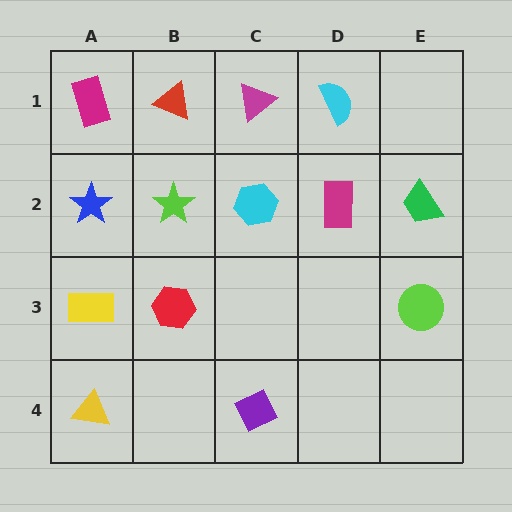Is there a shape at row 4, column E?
No, that cell is empty.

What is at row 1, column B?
A red triangle.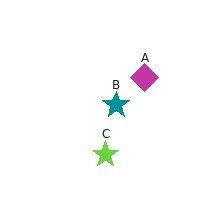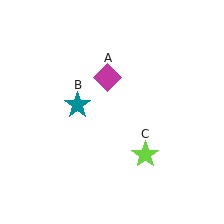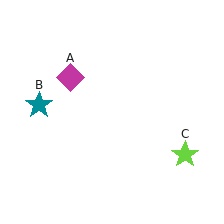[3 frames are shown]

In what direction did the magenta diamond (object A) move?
The magenta diamond (object A) moved left.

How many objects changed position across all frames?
3 objects changed position: magenta diamond (object A), teal star (object B), lime star (object C).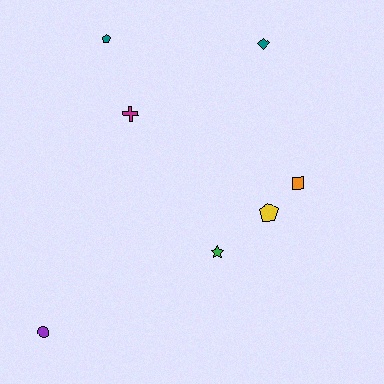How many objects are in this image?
There are 7 objects.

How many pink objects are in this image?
There are no pink objects.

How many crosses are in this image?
There is 1 cross.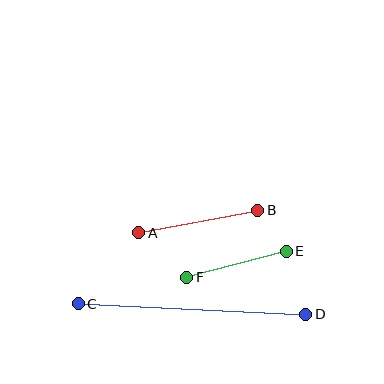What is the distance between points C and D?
The distance is approximately 228 pixels.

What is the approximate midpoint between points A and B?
The midpoint is at approximately (198, 221) pixels.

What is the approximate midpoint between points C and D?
The midpoint is at approximately (192, 309) pixels.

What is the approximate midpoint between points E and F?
The midpoint is at approximately (237, 264) pixels.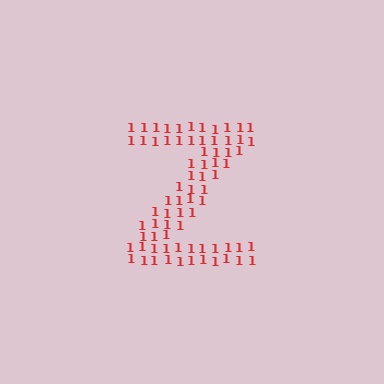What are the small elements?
The small elements are digit 1's.